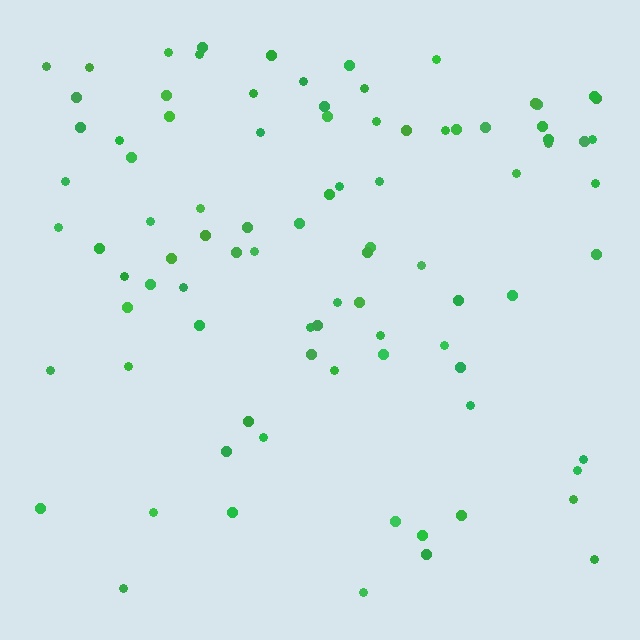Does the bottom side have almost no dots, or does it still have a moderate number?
Still a moderate number, just noticeably fewer than the top.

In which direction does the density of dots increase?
From bottom to top, with the top side densest.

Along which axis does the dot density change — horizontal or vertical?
Vertical.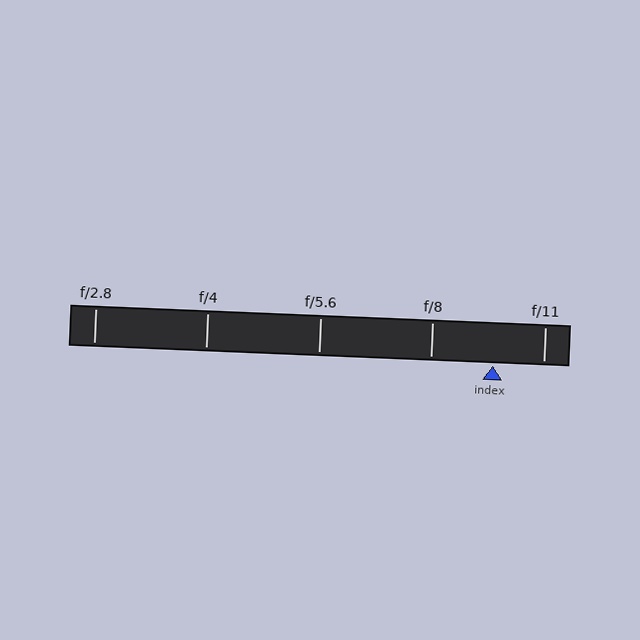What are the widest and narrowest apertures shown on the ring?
The widest aperture shown is f/2.8 and the narrowest is f/11.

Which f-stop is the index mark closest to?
The index mark is closest to f/11.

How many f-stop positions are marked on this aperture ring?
There are 5 f-stop positions marked.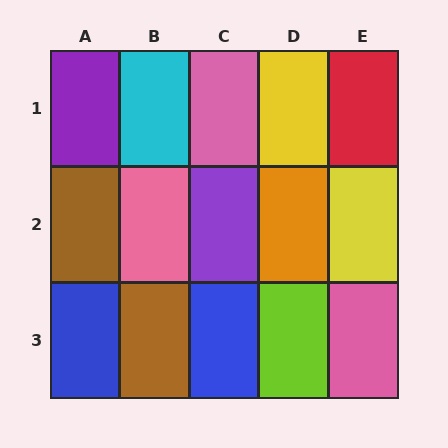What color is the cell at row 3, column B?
Brown.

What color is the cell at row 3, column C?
Blue.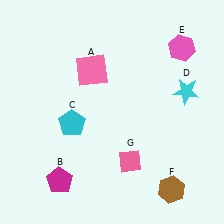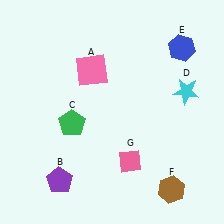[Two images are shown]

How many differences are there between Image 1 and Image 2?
There are 3 differences between the two images.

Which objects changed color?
B changed from magenta to purple. C changed from cyan to green. E changed from pink to blue.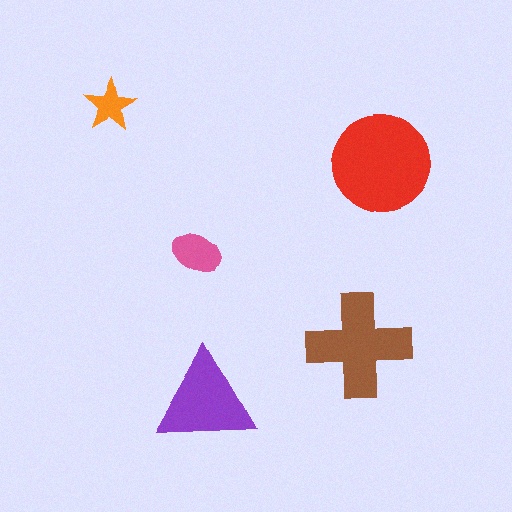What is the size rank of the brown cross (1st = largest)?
2nd.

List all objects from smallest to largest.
The orange star, the pink ellipse, the purple triangle, the brown cross, the red circle.